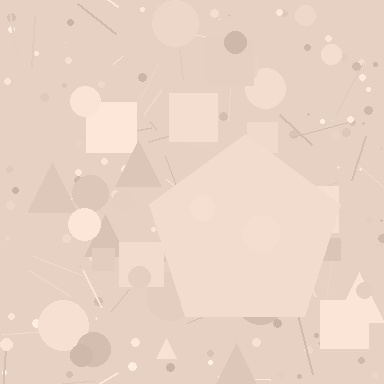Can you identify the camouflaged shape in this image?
The camouflaged shape is a pentagon.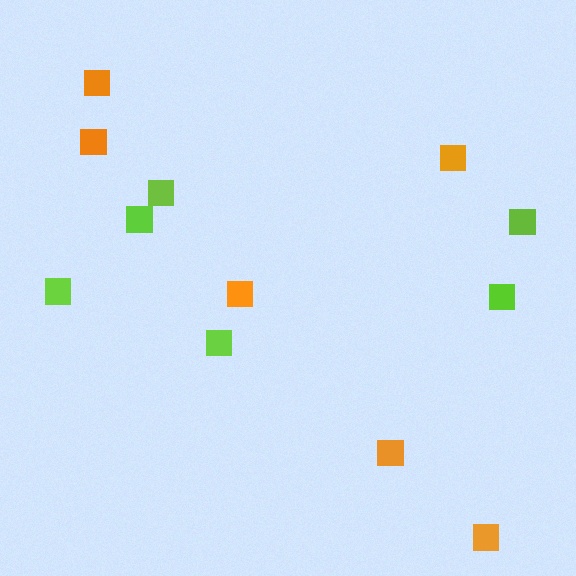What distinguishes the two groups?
There are 2 groups: one group of lime squares (6) and one group of orange squares (6).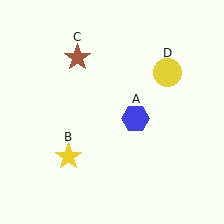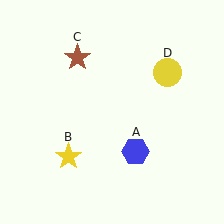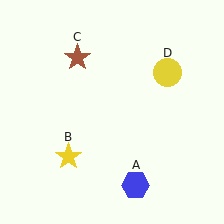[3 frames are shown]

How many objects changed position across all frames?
1 object changed position: blue hexagon (object A).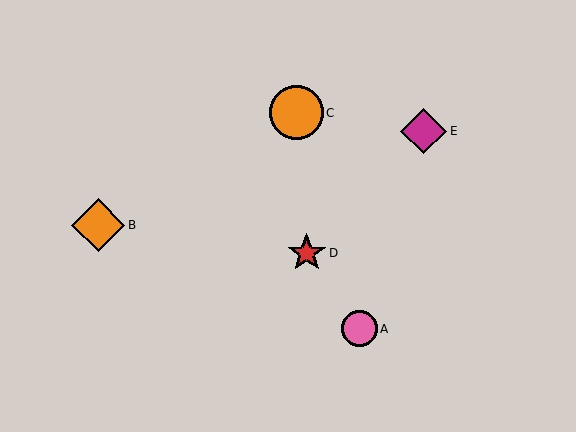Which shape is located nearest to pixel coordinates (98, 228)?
The orange diamond (labeled B) at (98, 225) is nearest to that location.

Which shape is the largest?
The orange circle (labeled C) is the largest.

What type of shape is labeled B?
Shape B is an orange diamond.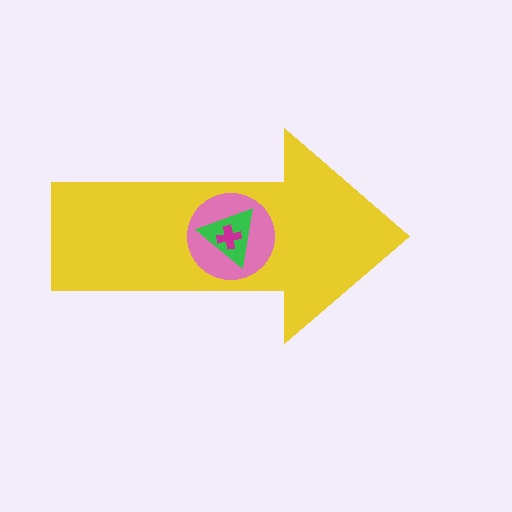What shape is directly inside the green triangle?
The magenta cross.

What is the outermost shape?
The yellow arrow.